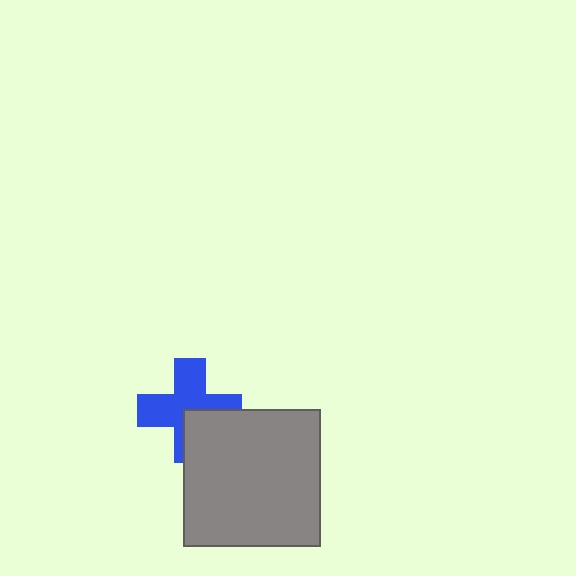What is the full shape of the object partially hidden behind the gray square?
The partially hidden object is a blue cross.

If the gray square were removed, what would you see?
You would see the complete blue cross.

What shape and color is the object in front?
The object in front is a gray square.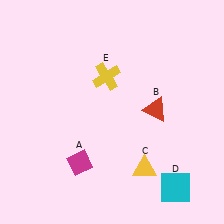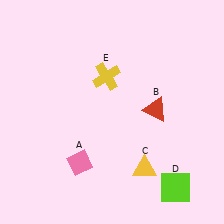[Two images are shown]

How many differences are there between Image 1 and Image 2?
There are 2 differences between the two images.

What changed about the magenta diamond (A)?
In Image 1, A is magenta. In Image 2, it changed to pink.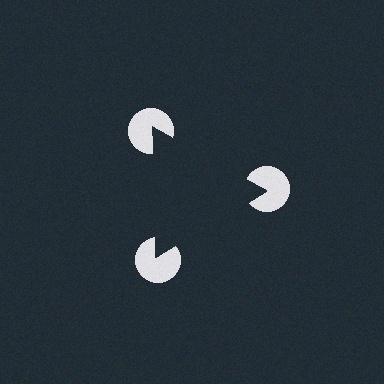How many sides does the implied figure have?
3 sides.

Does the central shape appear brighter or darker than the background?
It typically appears slightly darker than the background, even though no actual brightness change is drawn.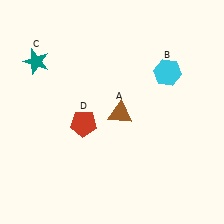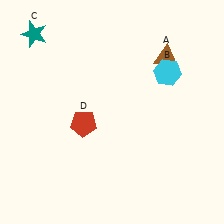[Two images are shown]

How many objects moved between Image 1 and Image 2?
2 objects moved between the two images.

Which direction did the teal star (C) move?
The teal star (C) moved up.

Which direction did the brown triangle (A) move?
The brown triangle (A) moved up.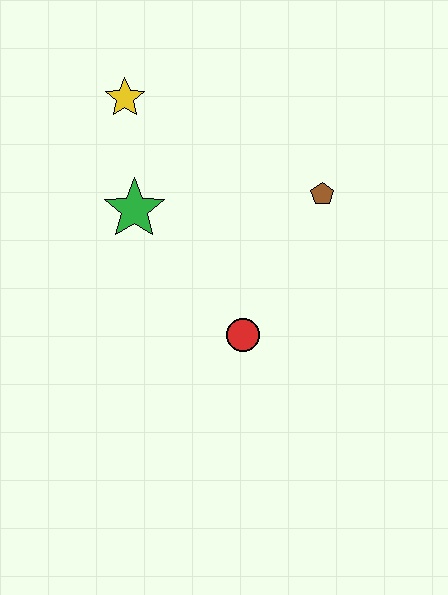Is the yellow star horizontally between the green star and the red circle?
No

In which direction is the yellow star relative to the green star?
The yellow star is above the green star.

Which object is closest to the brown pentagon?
The red circle is closest to the brown pentagon.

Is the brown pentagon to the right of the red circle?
Yes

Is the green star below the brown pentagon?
Yes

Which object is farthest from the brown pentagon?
The yellow star is farthest from the brown pentagon.